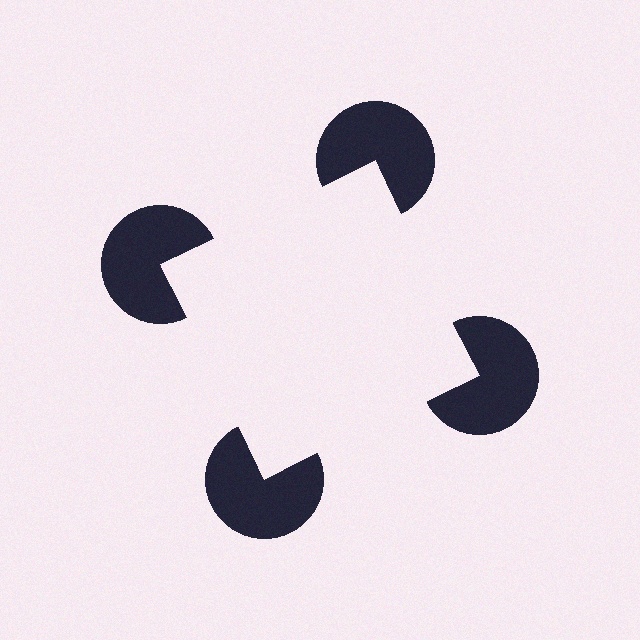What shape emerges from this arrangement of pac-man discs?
An illusory square — its edges are inferred from the aligned wedge cuts in the pac-man discs, not physically drawn.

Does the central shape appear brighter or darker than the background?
It typically appears slightly brighter than the background, even though no actual brightness change is drawn.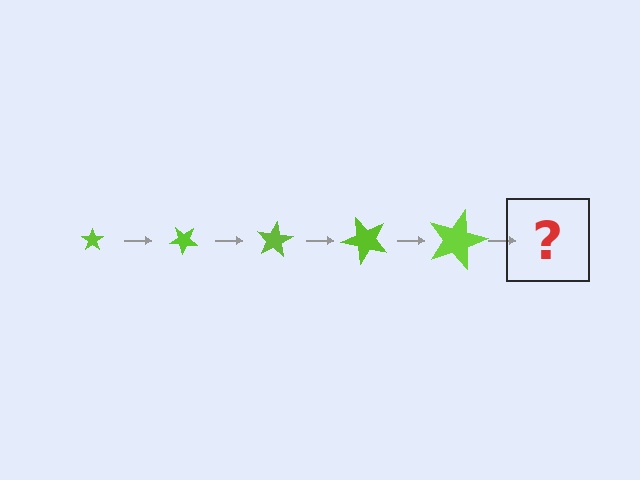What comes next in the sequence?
The next element should be a star, larger than the previous one and rotated 200 degrees from the start.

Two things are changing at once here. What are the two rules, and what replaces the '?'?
The two rules are that the star grows larger each step and it rotates 40 degrees each step. The '?' should be a star, larger than the previous one and rotated 200 degrees from the start.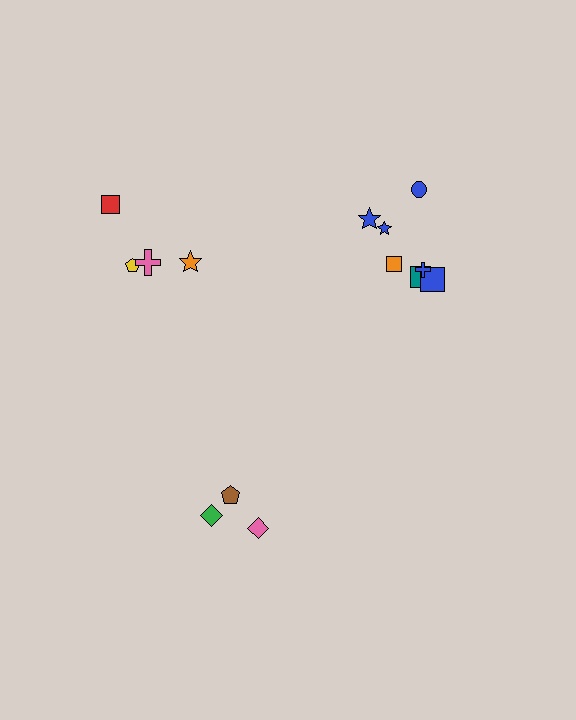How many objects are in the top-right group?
There are 7 objects.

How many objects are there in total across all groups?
There are 14 objects.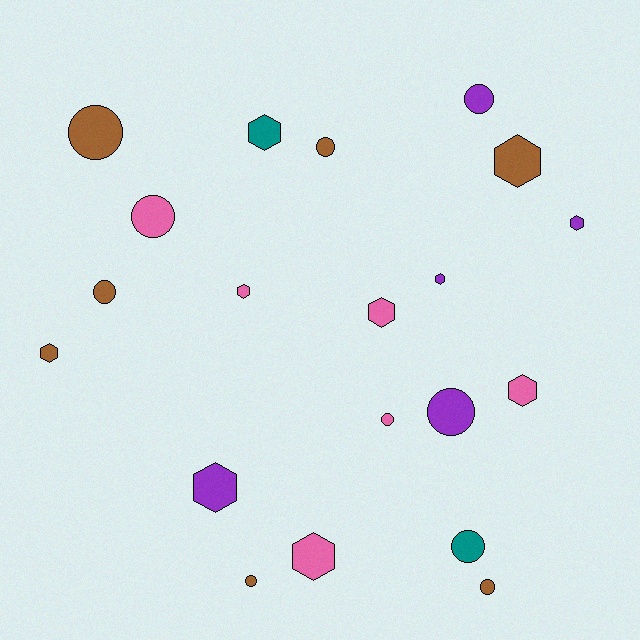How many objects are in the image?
There are 20 objects.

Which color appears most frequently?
Brown, with 7 objects.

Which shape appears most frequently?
Circle, with 10 objects.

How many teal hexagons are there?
There is 1 teal hexagon.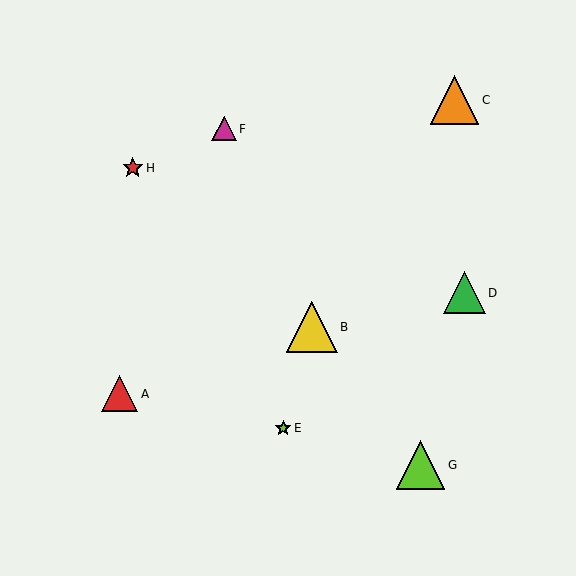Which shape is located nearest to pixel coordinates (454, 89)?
The orange triangle (labeled C) at (455, 100) is nearest to that location.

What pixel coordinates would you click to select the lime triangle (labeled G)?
Click at (421, 465) to select the lime triangle G.